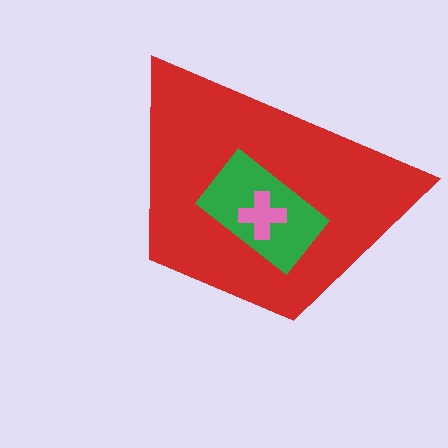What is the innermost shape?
The pink cross.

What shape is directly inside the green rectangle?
The pink cross.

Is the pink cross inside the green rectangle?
Yes.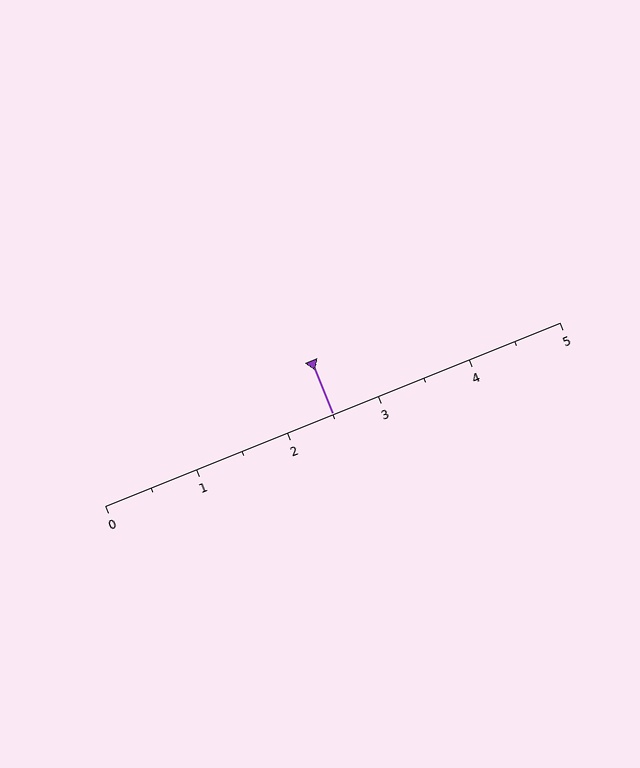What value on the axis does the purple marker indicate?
The marker indicates approximately 2.5.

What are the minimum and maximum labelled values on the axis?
The axis runs from 0 to 5.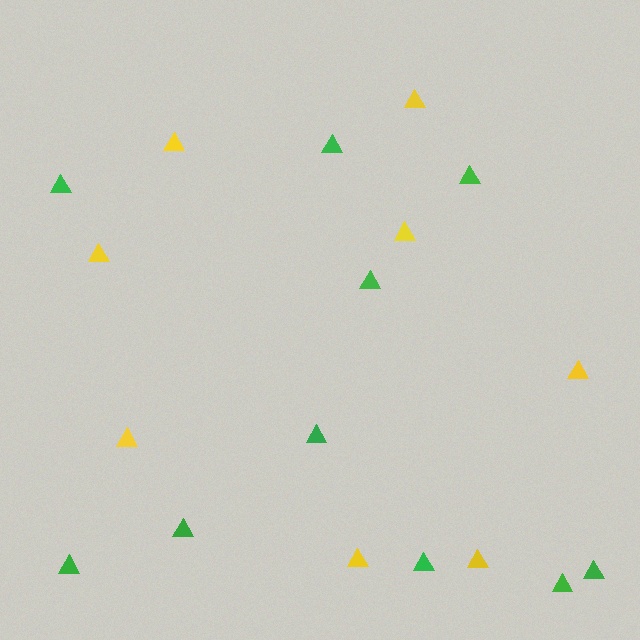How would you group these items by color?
There are 2 groups: one group of green triangles (10) and one group of yellow triangles (8).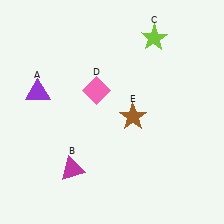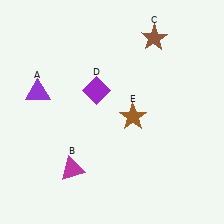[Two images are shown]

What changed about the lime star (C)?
In Image 1, C is lime. In Image 2, it changed to brown.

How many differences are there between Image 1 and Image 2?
There are 2 differences between the two images.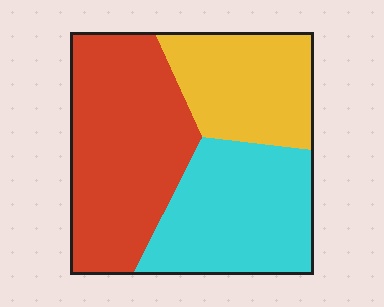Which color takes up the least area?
Yellow, at roughly 25%.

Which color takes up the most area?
Red, at roughly 40%.